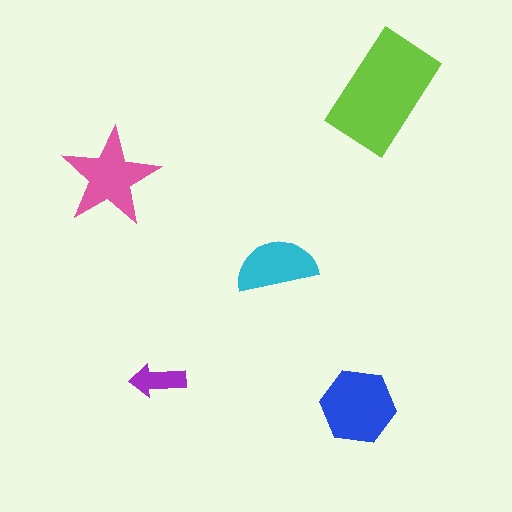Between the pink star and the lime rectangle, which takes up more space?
The lime rectangle.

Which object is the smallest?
The purple arrow.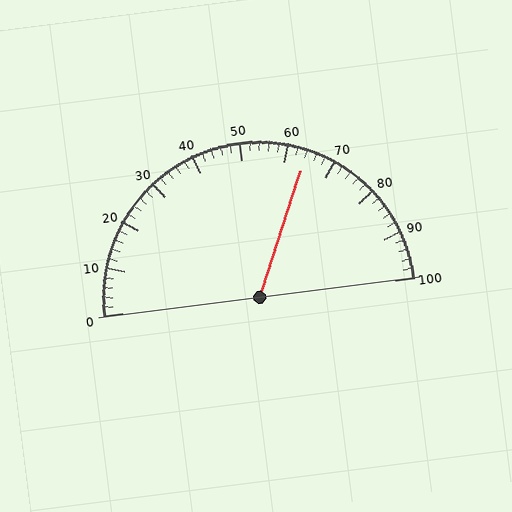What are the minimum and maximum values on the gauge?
The gauge ranges from 0 to 100.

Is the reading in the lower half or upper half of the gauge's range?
The reading is in the upper half of the range (0 to 100).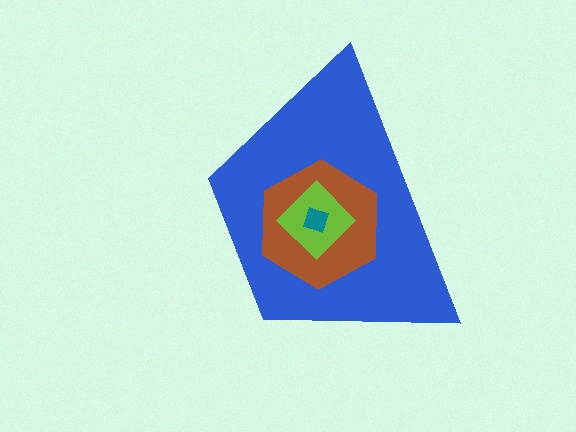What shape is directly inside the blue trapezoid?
The brown hexagon.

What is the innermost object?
The teal square.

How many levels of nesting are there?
4.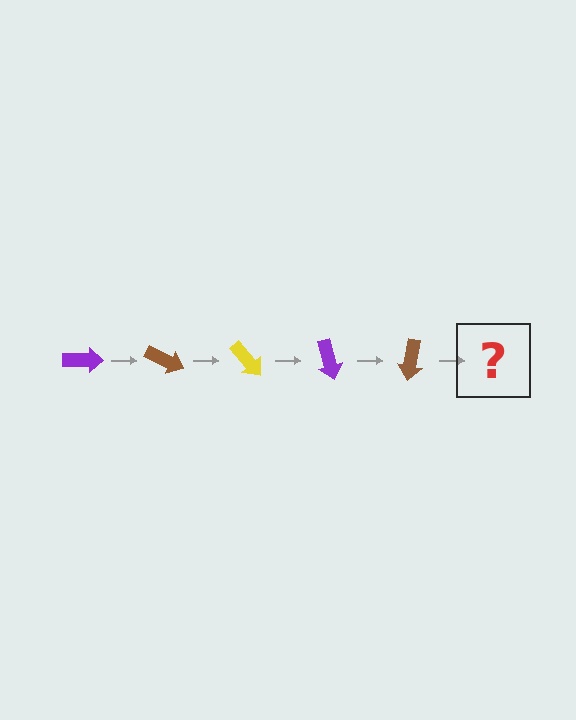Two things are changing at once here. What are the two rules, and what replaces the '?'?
The two rules are that it rotates 25 degrees each step and the color cycles through purple, brown, and yellow. The '?' should be a yellow arrow, rotated 125 degrees from the start.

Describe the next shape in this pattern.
It should be a yellow arrow, rotated 125 degrees from the start.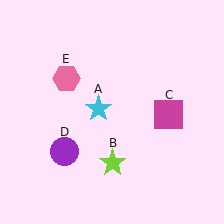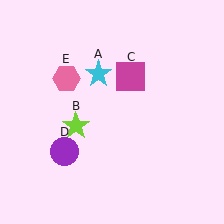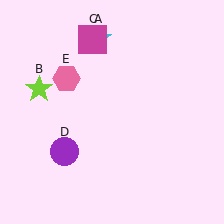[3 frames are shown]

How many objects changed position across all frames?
3 objects changed position: cyan star (object A), lime star (object B), magenta square (object C).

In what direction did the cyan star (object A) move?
The cyan star (object A) moved up.